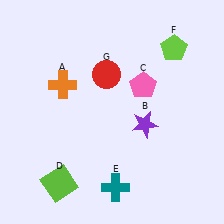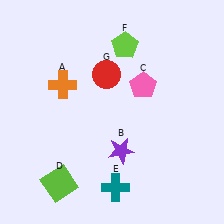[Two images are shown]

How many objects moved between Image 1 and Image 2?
2 objects moved between the two images.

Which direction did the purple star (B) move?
The purple star (B) moved down.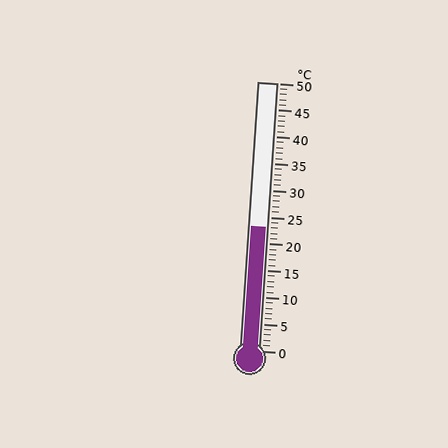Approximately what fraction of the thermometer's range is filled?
The thermometer is filled to approximately 45% of its range.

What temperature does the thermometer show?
The thermometer shows approximately 23°C.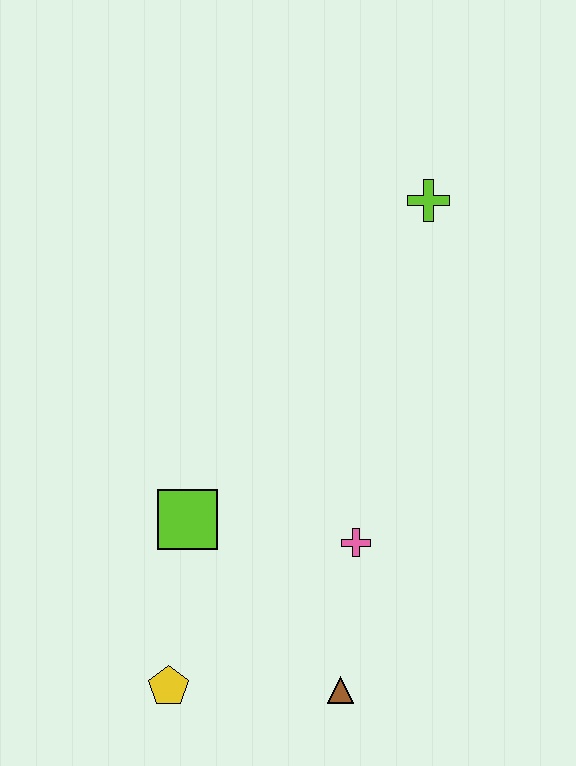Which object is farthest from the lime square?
The lime cross is farthest from the lime square.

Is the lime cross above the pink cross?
Yes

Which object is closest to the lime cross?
The pink cross is closest to the lime cross.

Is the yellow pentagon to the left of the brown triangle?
Yes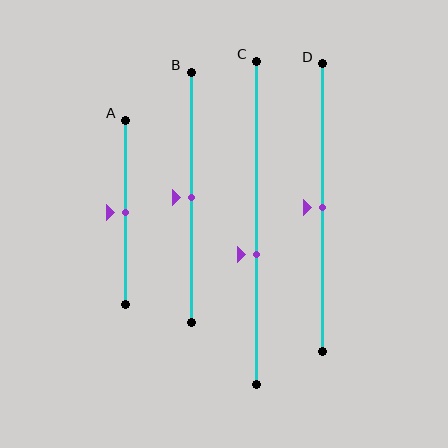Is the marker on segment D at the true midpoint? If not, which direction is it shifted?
Yes, the marker on segment D is at the true midpoint.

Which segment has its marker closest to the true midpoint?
Segment A has its marker closest to the true midpoint.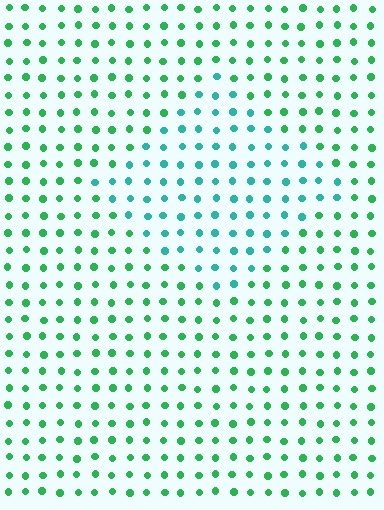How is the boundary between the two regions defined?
The boundary is defined purely by a slight shift in hue (about 35 degrees). Spacing, size, and orientation are identical on both sides.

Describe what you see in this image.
The image is filled with small green elements in a uniform arrangement. A diamond-shaped region is visible where the elements are tinted to a slightly different hue, forming a subtle color boundary.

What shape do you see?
I see a diamond.